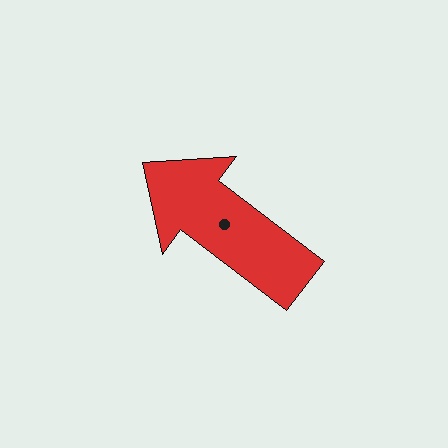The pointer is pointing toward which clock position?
Roughly 10 o'clock.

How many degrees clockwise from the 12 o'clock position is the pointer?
Approximately 307 degrees.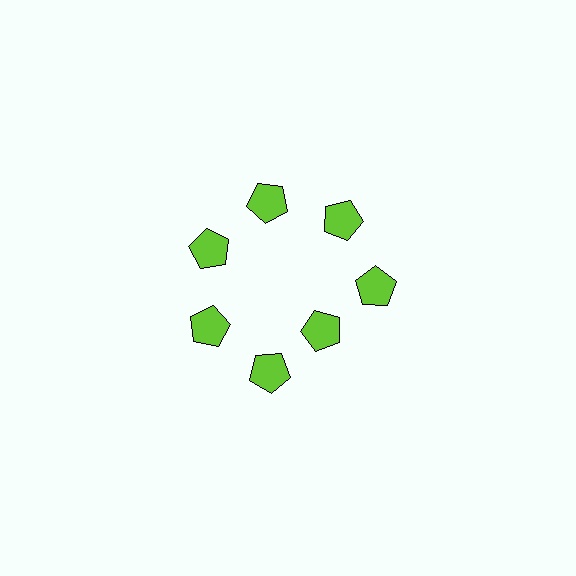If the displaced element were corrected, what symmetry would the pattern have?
It would have 7-fold rotational symmetry — the pattern would map onto itself every 51 degrees.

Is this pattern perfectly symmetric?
No. The 7 lime pentagons are arranged in a ring, but one element near the 5 o'clock position is pulled inward toward the center, breaking the 7-fold rotational symmetry.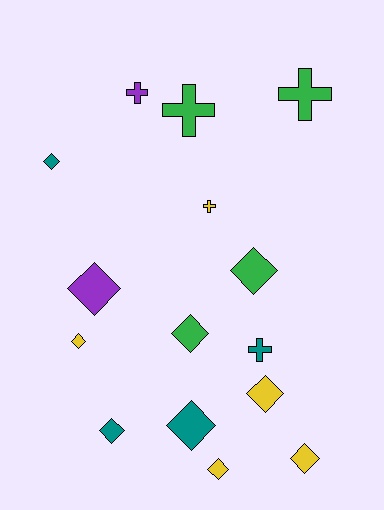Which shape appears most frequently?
Diamond, with 10 objects.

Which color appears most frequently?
Yellow, with 5 objects.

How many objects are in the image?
There are 15 objects.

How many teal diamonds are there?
There are 3 teal diamonds.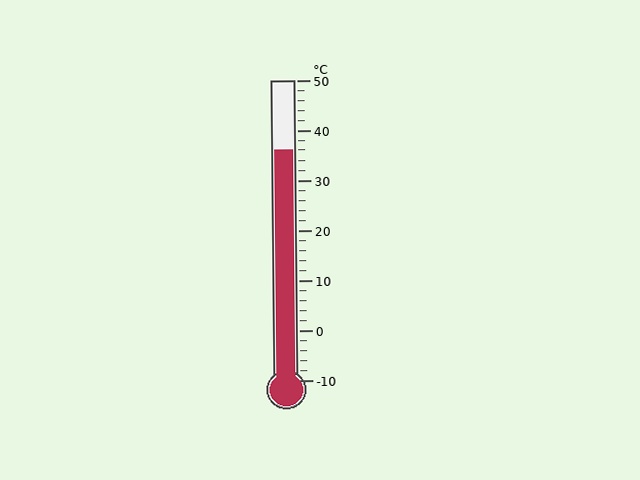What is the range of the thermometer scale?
The thermometer scale ranges from -10°C to 50°C.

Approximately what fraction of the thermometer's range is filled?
The thermometer is filled to approximately 75% of its range.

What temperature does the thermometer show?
The thermometer shows approximately 36°C.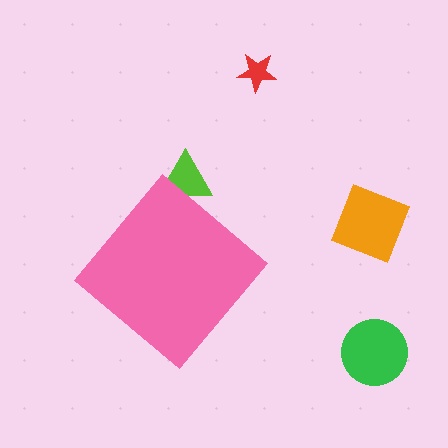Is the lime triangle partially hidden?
Yes, the lime triangle is partially hidden behind the pink diamond.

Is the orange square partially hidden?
No, the orange square is fully visible.